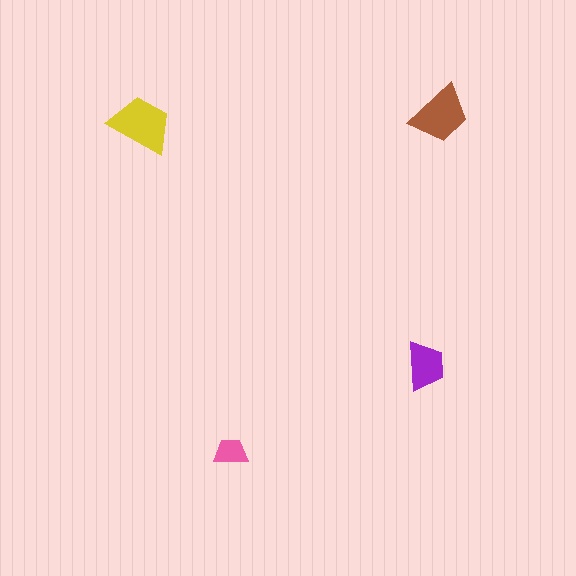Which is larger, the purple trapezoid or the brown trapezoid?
The brown one.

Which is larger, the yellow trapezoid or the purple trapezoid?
The yellow one.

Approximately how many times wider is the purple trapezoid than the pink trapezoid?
About 1.5 times wider.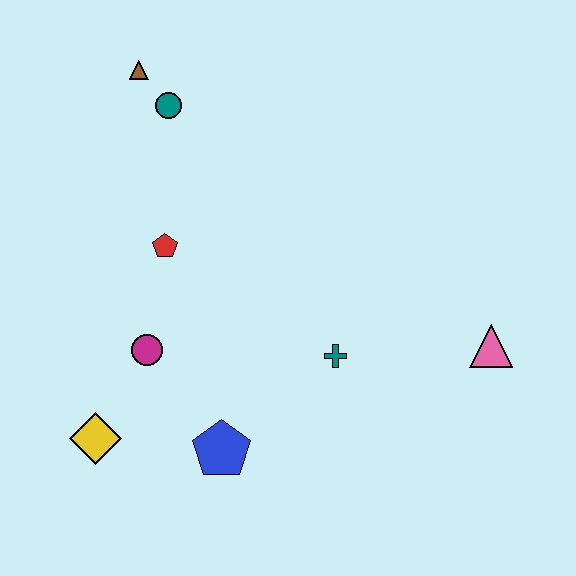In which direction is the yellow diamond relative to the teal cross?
The yellow diamond is to the left of the teal cross.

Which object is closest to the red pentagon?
The magenta circle is closest to the red pentagon.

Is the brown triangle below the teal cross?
No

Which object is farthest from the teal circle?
The pink triangle is farthest from the teal circle.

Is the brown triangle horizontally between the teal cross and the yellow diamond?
Yes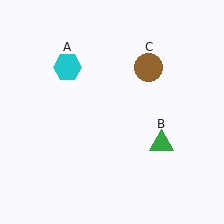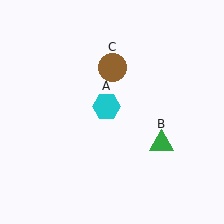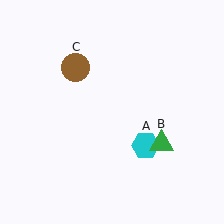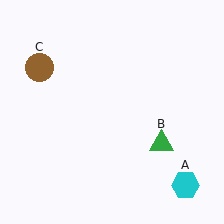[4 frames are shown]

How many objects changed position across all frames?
2 objects changed position: cyan hexagon (object A), brown circle (object C).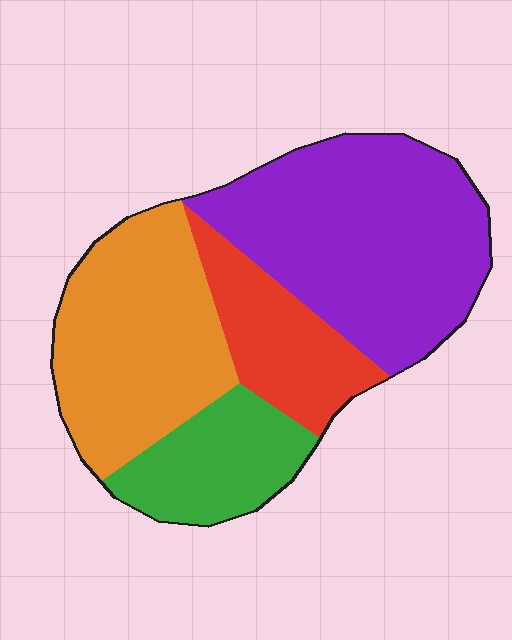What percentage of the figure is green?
Green takes up about one sixth (1/6) of the figure.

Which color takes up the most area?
Purple, at roughly 40%.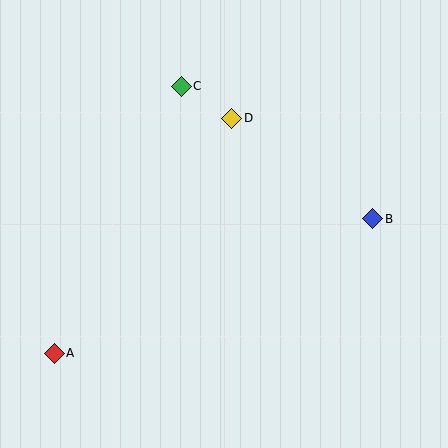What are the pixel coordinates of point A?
Point A is at (54, 353).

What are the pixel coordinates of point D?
Point D is at (232, 118).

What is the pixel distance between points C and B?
The distance between C and B is 233 pixels.